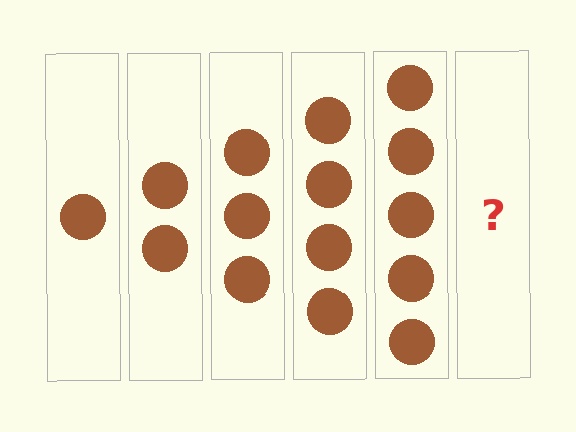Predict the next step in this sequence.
The next step is 6 circles.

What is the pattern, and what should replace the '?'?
The pattern is that each step adds one more circle. The '?' should be 6 circles.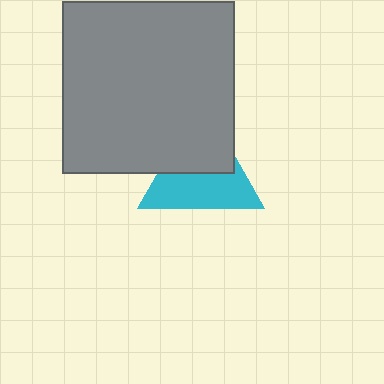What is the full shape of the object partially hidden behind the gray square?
The partially hidden object is a cyan triangle.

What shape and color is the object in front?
The object in front is a gray square.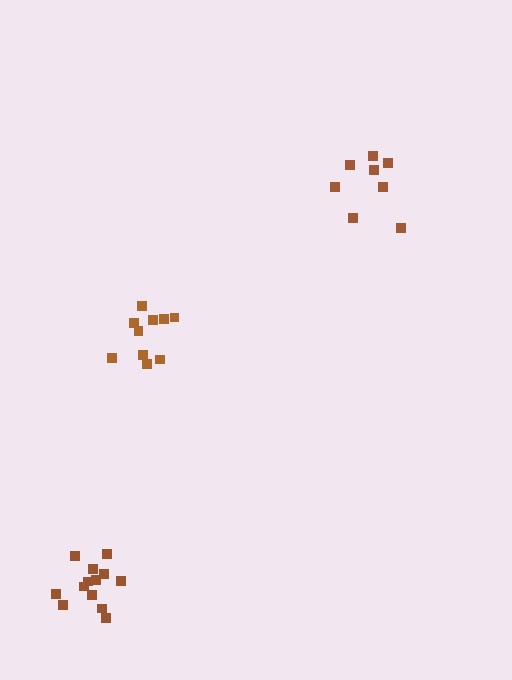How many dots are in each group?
Group 1: 8 dots, Group 2: 13 dots, Group 3: 10 dots (31 total).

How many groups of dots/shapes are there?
There are 3 groups.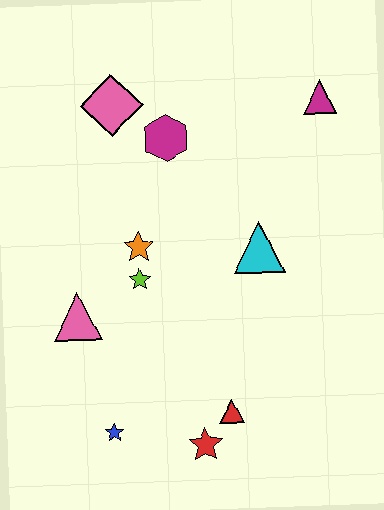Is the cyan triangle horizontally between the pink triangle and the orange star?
No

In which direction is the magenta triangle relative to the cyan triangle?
The magenta triangle is above the cyan triangle.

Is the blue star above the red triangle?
No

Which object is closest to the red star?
The red triangle is closest to the red star.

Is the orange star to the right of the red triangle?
No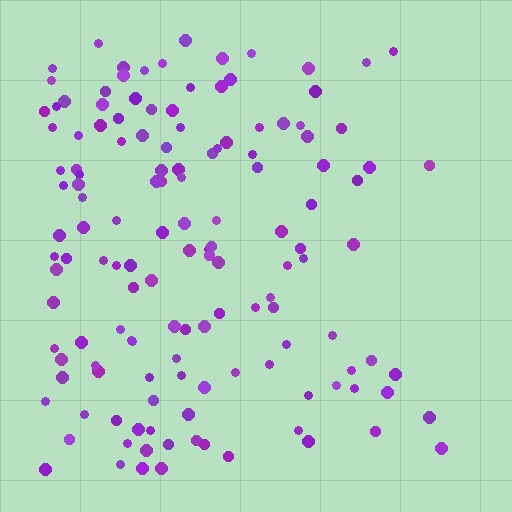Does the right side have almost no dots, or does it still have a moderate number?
Still a moderate number, just noticeably fewer than the left.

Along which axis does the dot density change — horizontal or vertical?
Horizontal.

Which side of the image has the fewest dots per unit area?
The right.